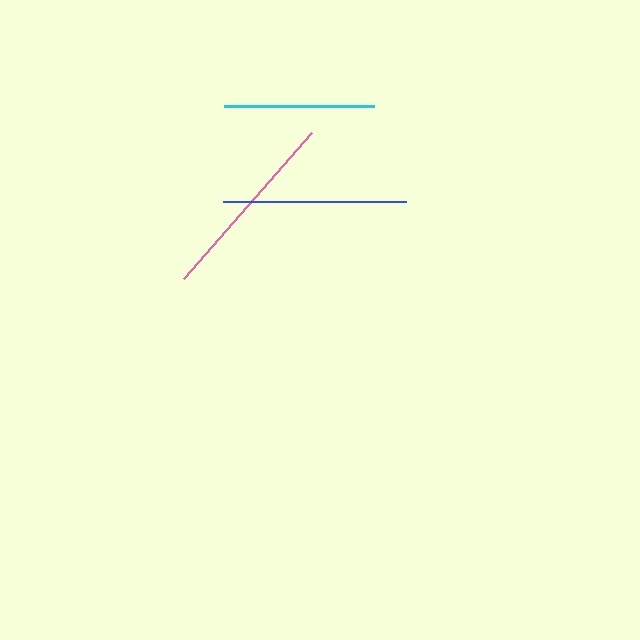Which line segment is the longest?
The pink line is the longest at approximately 194 pixels.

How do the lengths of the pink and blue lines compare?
The pink and blue lines are approximately the same length.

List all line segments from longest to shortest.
From longest to shortest: pink, blue, cyan.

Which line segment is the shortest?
The cyan line is the shortest at approximately 150 pixels.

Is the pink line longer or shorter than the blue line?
The pink line is longer than the blue line.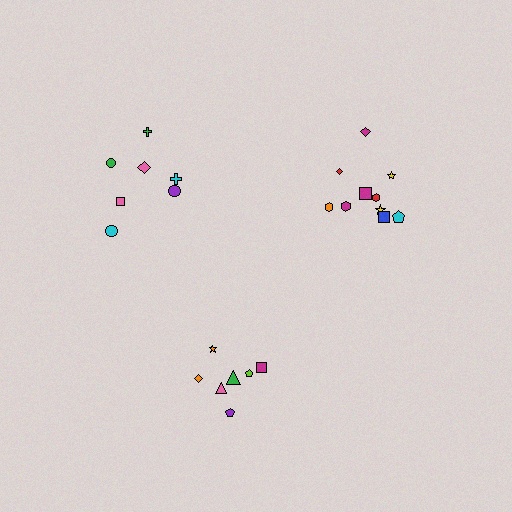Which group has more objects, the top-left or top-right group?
The top-right group.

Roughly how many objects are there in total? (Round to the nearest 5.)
Roughly 25 objects in total.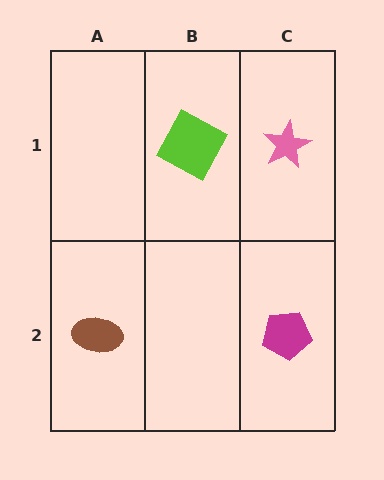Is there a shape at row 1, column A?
No, that cell is empty.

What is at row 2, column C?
A magenta pentagon.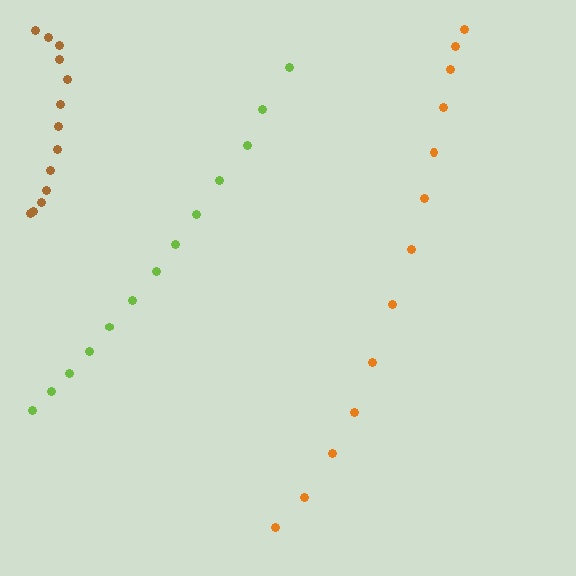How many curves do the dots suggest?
There are 3 distinct paths.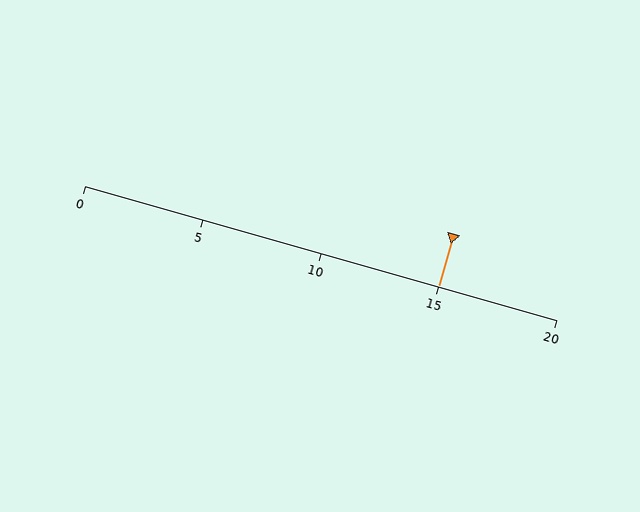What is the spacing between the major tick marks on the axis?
The major ticks are spaced 5 apart.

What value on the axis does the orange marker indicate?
The marker indicates approximately 15.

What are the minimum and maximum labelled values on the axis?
The axis runs from 0 to 20.